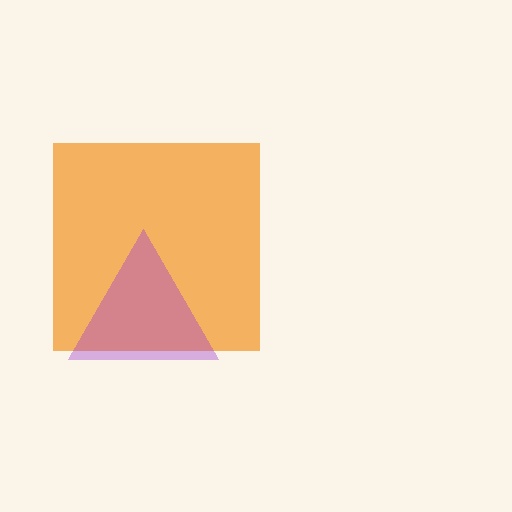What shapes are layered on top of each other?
The layered shapes are: an orange square, a purple triangle.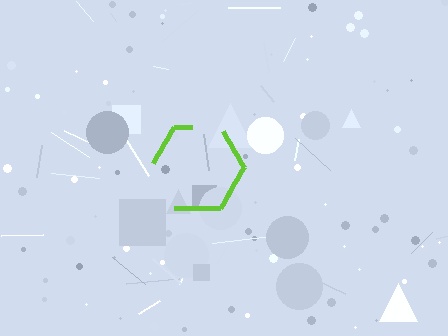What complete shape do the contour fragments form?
The contour fragments form a hexagon.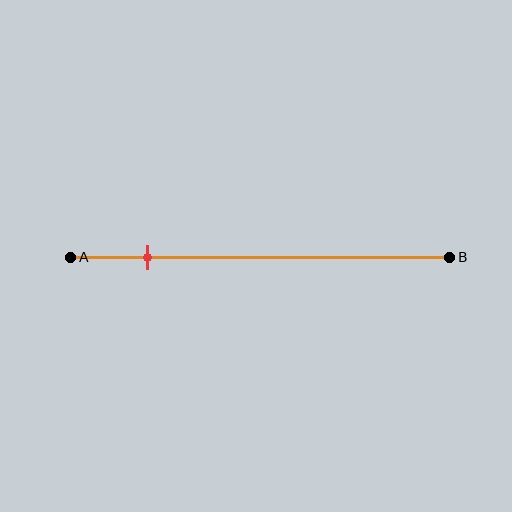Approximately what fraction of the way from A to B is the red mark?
The red mark is approximately 20% of the way from A to B.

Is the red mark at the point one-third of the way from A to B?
No, the mark is at about 20% from A, not at the 33% one-third point.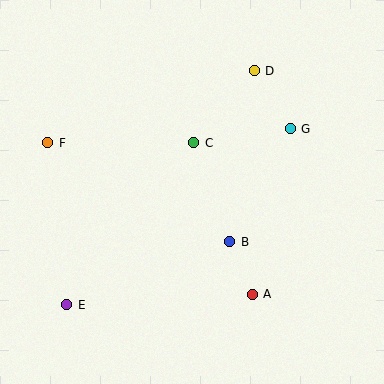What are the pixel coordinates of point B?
Point B is at (230, 242).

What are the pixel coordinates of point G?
Point G is at (290, 129).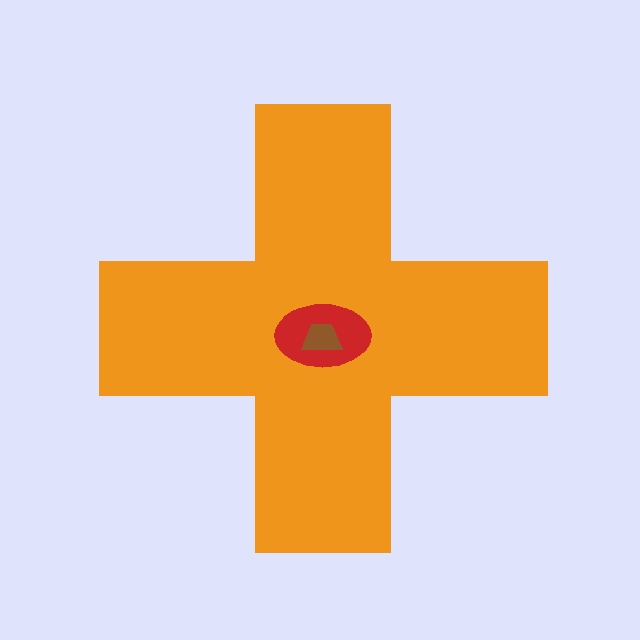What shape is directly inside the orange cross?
The red ellipse.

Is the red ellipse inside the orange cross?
Yes.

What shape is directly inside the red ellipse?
The brown trapezoid.